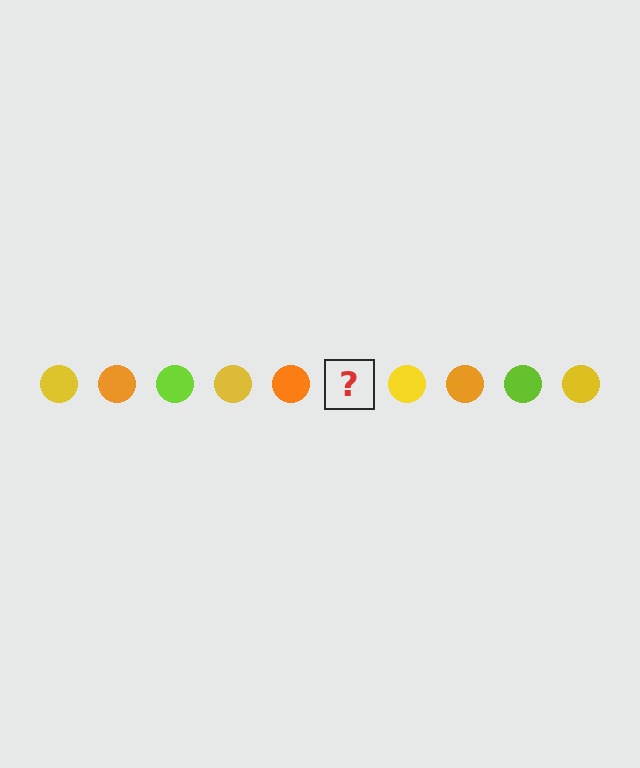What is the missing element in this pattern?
The missing element is a lime circle.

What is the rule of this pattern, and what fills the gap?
The rule is that the pattern cycles through yellow, orange, lime circles. The gap should be filled with a lime circle.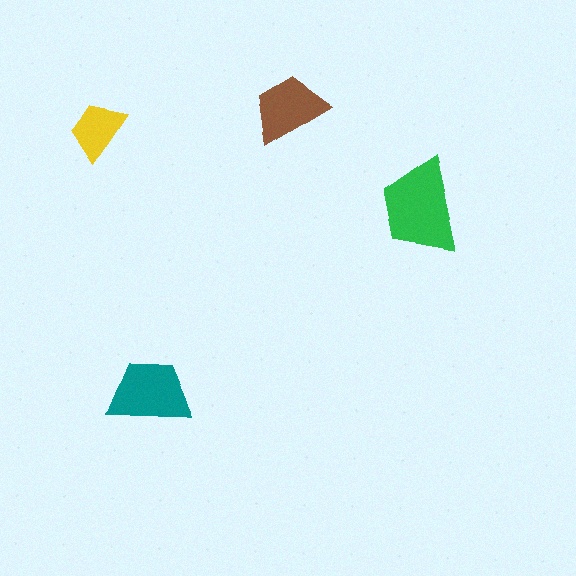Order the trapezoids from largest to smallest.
the green one, the teal one, the brown one, the yellow one.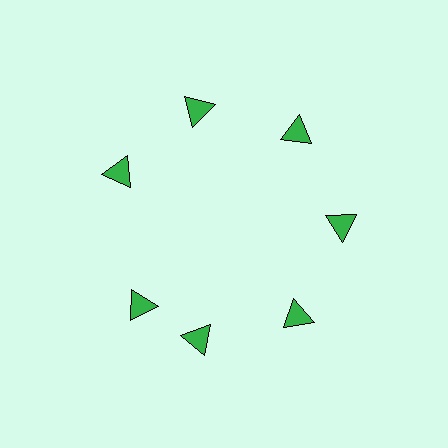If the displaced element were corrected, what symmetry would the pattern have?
It would have 7-fold rotational symmetry — the pattern would map onto itself every 51 degrees.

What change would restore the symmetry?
The symmetry would be restored by rotating it back into even spacing with its neighbors so that all 7 triangles sit at equal angles and equal distance from the center.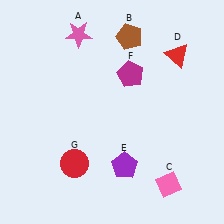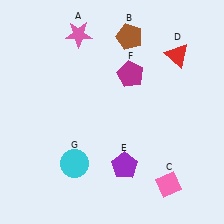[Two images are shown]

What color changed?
The circle (G) changed from red in Image 1 to cyan in Image 2.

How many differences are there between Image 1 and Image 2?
There is 1 difference between the two images.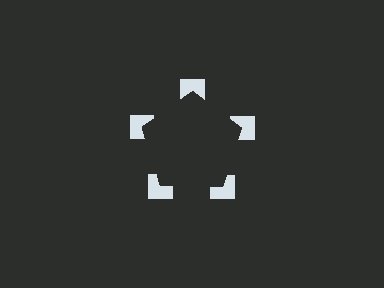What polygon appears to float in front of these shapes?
An illusory pentagon — its edges are inferred from the aligned wedge cuts in the notched squares, not physically drawn.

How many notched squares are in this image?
There are 5 — one at each vertex of the illusory pentagon.